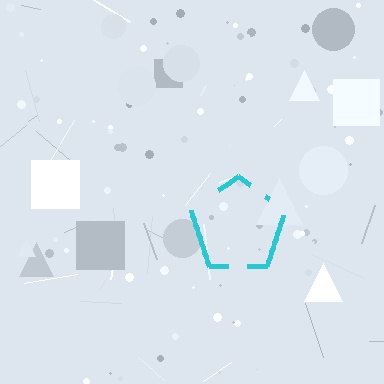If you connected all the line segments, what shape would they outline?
They would outline a pentagon.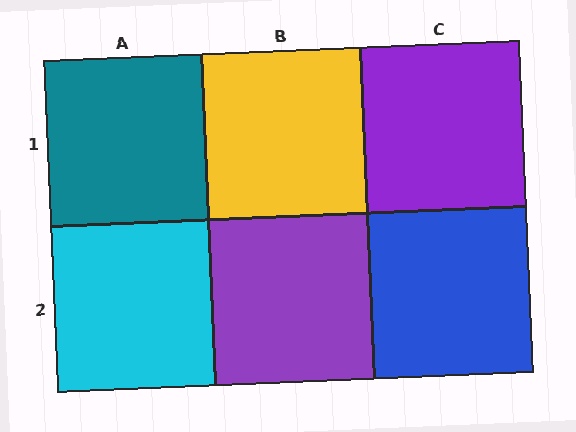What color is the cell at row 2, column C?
Blue.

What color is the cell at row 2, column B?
Purple.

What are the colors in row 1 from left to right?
Teal, yellow, purple.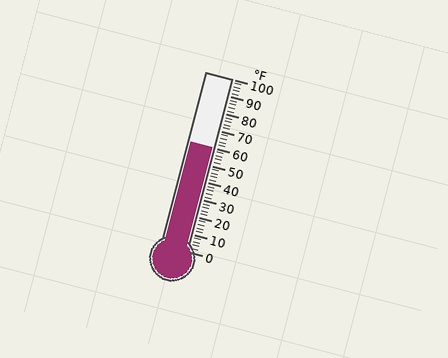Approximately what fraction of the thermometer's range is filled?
The thermometer is filled to approximately 60% of its range.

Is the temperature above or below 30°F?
The temperature is above 30°F.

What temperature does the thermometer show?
The thermometer shows approximately 60°F.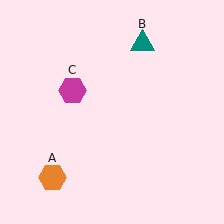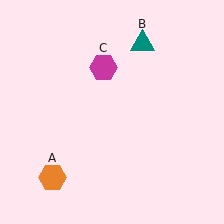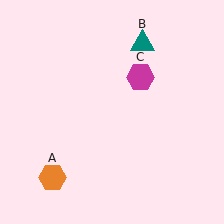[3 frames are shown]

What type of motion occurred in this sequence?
The magenta hexagon (object C) rotated clockwise around the center of the scene.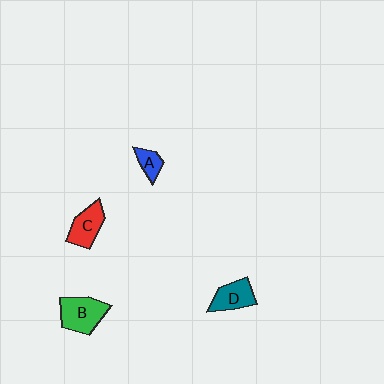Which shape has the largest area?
Shape B (green).